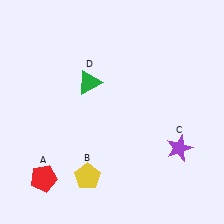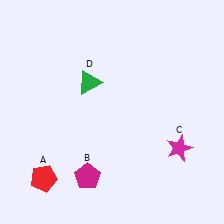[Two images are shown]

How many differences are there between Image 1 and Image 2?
There are 2 differences between the two images.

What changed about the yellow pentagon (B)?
In Image 1, B is yellow. In Image 2, it changed to magenta.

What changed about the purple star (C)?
In Image 1, C is purple. In Image 2, it changed to magenta.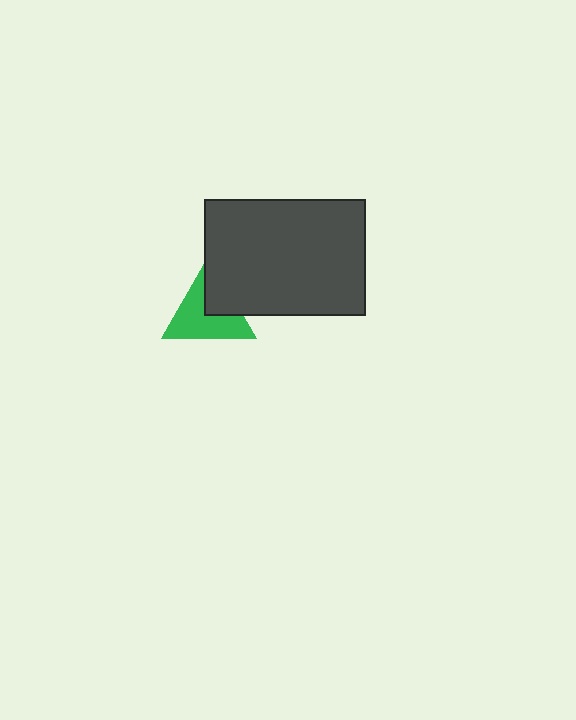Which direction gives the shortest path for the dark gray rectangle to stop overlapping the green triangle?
Moving toward the upper-right gives the shortest separation.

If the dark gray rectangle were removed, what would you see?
You would see the complete green triangle.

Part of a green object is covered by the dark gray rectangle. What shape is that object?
It is a triangle.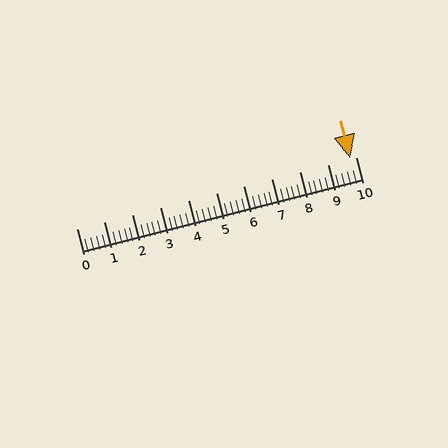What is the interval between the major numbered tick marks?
The major tick marks are spaced 1 units apart.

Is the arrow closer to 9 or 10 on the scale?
The arrow is closer to 10.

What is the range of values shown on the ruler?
The ruler shows values from 0 to 10.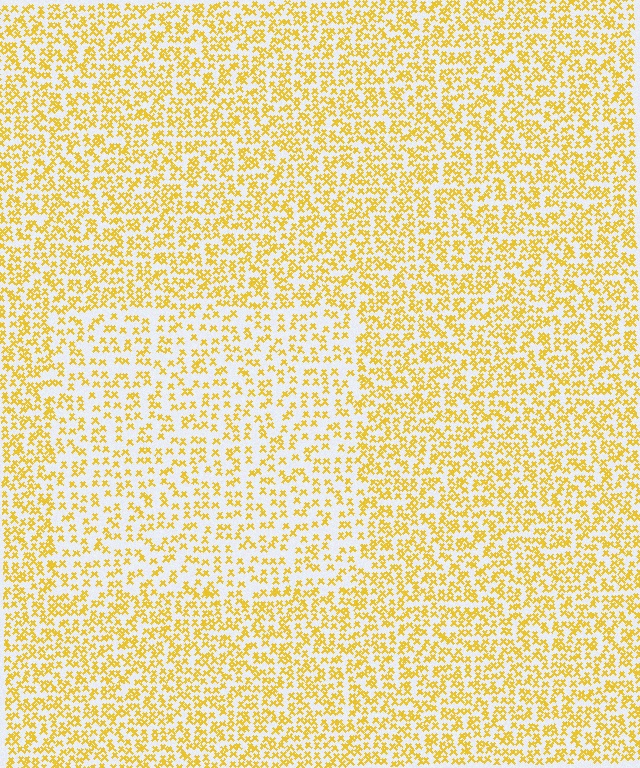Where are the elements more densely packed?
The elements are more densely packed outside the rectangle boundary.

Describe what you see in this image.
The image contains small yellow elements arranged at two different densities. A rectangle-shaped region is visible where the elements are less densely packed than the surrounding area.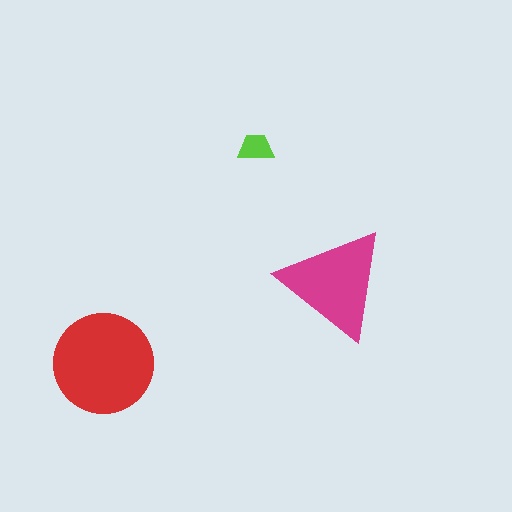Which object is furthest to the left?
The red circle is leftmost.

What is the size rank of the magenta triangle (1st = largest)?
2nd.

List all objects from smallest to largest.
The lime trapezoid, the magenta triangle, the red circle.